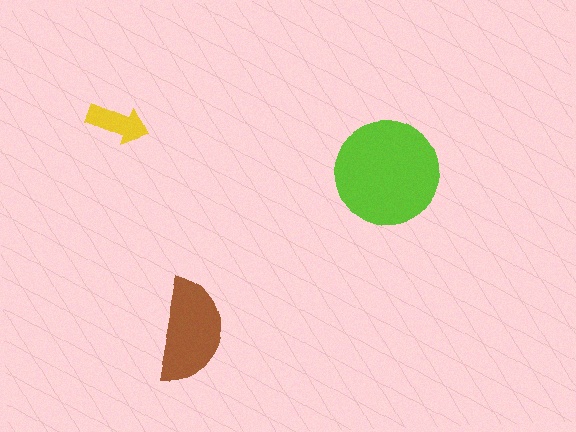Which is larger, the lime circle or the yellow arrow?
The lime circle.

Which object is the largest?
The lime circle.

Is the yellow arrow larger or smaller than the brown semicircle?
Smaller.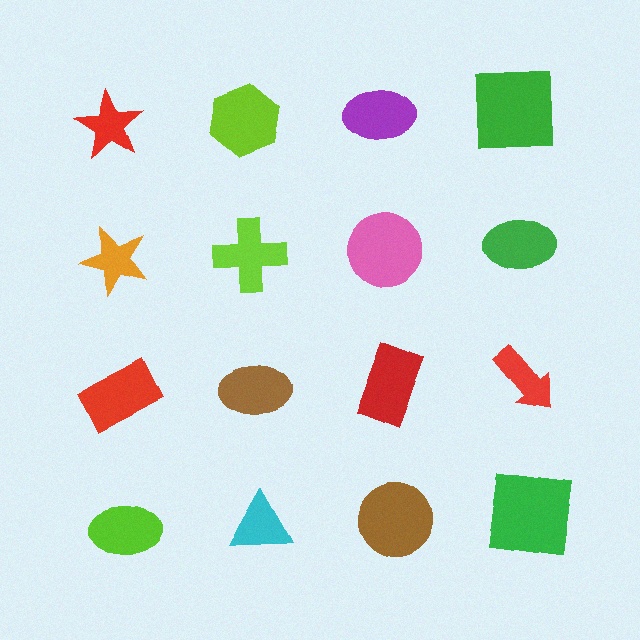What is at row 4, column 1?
A lime ellipse.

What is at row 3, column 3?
A red rectangle.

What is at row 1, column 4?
A green square.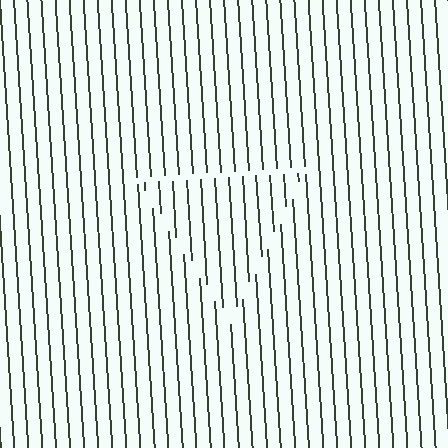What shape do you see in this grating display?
An illusory triangle. The interior of the shape contains the same grating, shifted by half a period — the contour is defined by the phase discontinuity where line-ends from the inner and outer gratings abut.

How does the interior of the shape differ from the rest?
The interior of the shape contains the same grating, shifted by half a period — the contour is defined by the phase discontinuity where line-ends from the inner and outer gratings abut.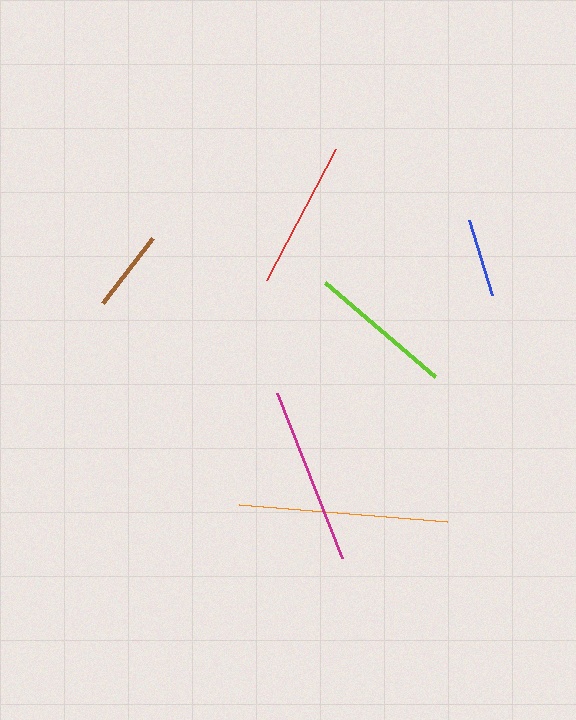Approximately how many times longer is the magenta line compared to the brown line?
The magenta line is approximately 2.2 times the length of the brown line.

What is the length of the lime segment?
The lime segment is approximately 145 pixels long.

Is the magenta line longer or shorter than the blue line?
The magenta line is longer than the blue line.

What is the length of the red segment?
The red segment is approximately 149 pixels long.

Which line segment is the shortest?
The blue line is the shortest at approximately 78 pixels.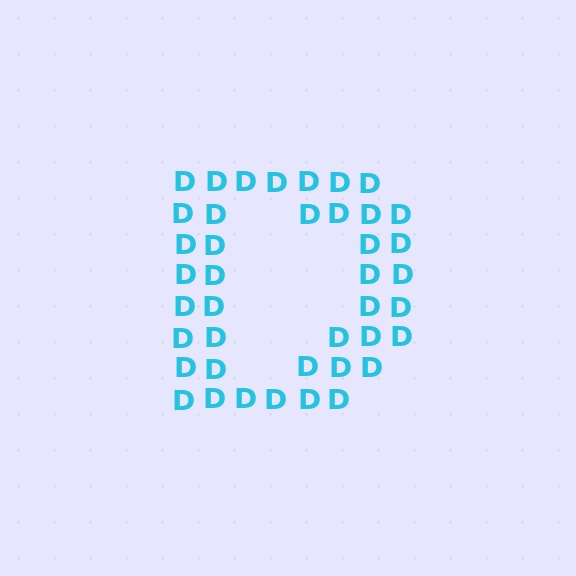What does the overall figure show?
The overall figure shows the letter D.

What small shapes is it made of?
It is made of small letter D's.